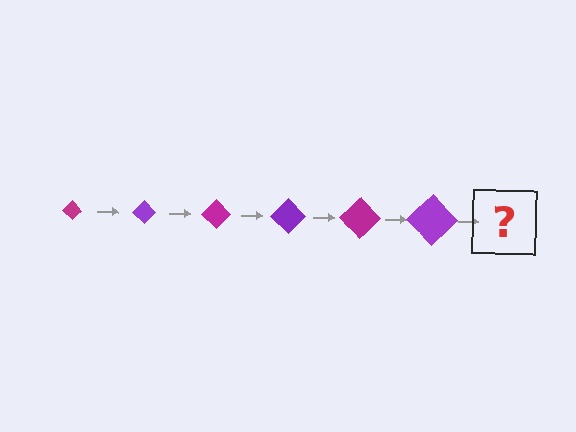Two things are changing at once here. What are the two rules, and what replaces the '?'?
The two rules are that the diamond grows larger each step and the color cycles through magenta and purple. The '?' should be a magenta diamond, larger than the previous one.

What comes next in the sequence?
The next element should be a magenta diamond, larger than the previous one.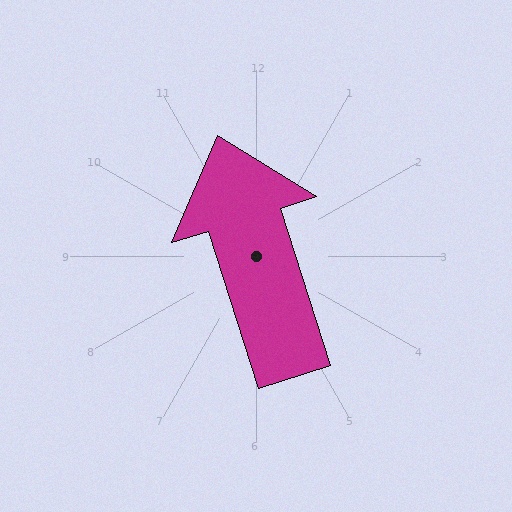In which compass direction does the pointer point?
North.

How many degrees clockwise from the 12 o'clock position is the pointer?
Approximately 342 degrees.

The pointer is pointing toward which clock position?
Roughly 11 o'clock.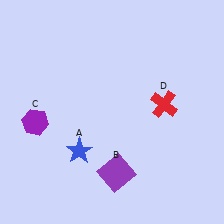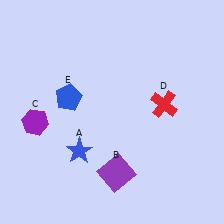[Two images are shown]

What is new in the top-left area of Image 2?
A blue pentagon (E) was added in the top-left area of Image 2.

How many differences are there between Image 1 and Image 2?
There is 1 difference between the two images.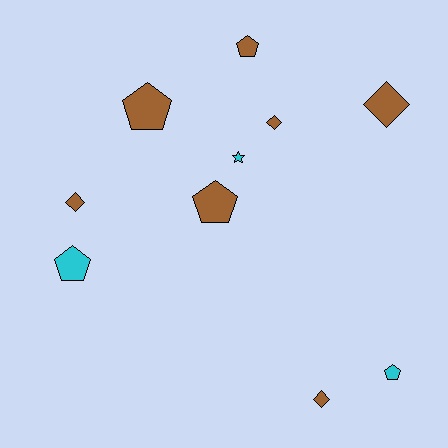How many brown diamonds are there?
There are 4 brown diamonds.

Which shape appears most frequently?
Pentagon, with 5 objects.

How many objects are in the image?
There are 10 objects.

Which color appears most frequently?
Brown, with 7 objects.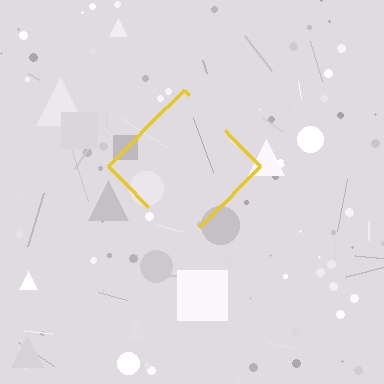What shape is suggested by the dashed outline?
The dashed outline suggests a diamond.